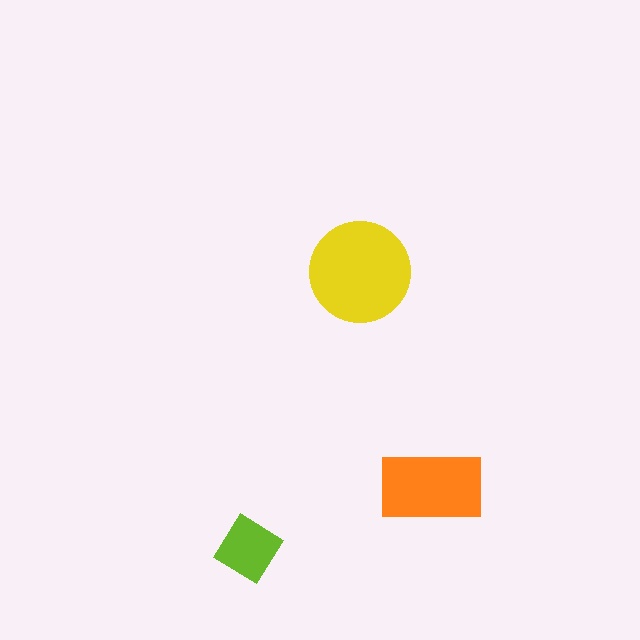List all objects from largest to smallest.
The yellow circle, the orange rectangle, the lime diamond.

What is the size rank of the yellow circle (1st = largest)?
1st.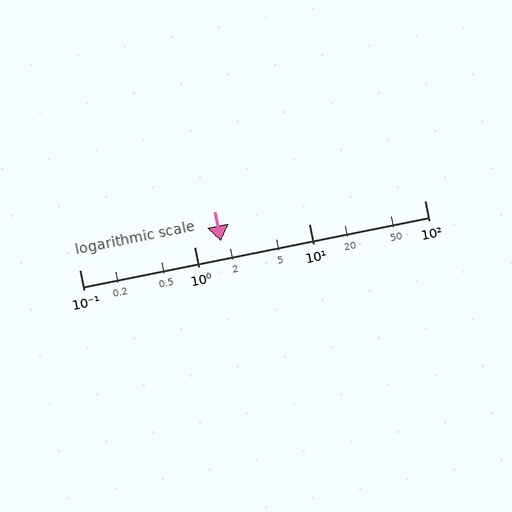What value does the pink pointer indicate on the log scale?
The pointer indicates approximately 1.7.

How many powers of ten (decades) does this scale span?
The scale spans 3 decades, from 0.1 to 100.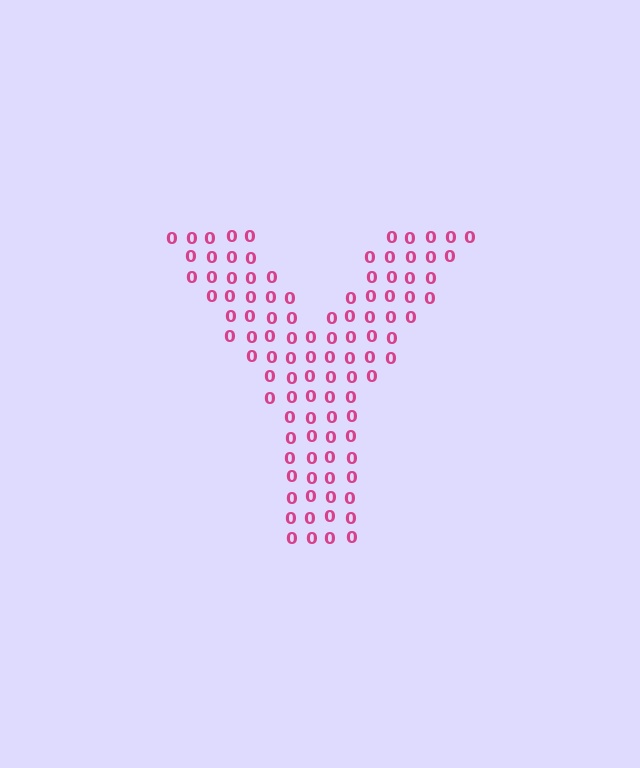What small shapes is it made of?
It is made of small digit 0's.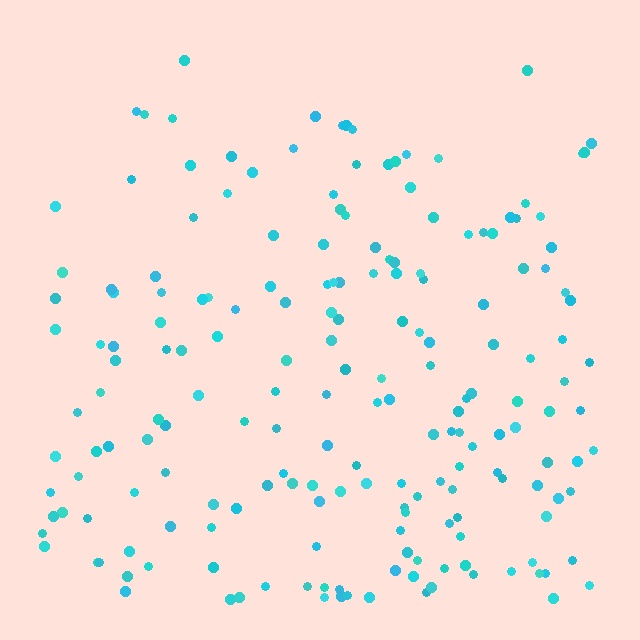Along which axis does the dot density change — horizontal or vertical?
Vertical.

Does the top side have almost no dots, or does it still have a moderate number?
Still a moderate number, just noticeably fewer than the bottom.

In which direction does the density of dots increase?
From top to bottom, with the bottom side densest.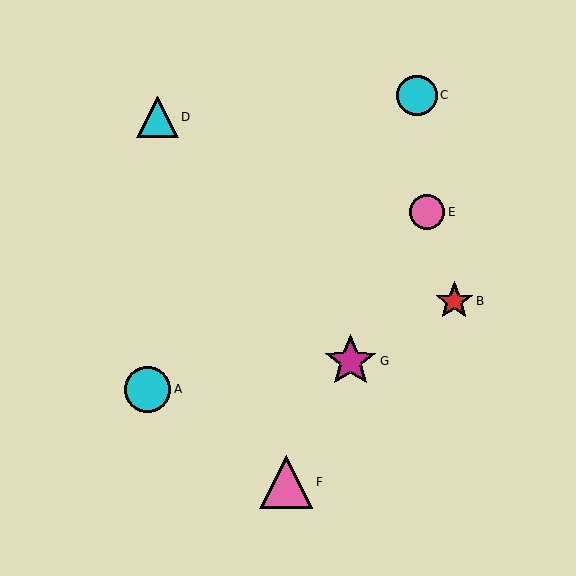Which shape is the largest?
The pink triangle (labeled F) is the largest.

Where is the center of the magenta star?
The center of the magenta star is at (350, 361).